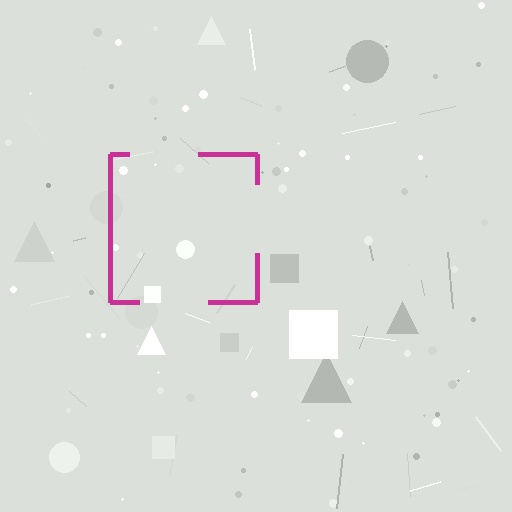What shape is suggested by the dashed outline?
The dashed outline suggests a square.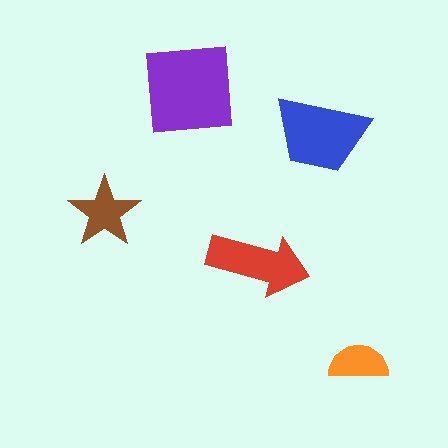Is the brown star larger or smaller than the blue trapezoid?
Smaller.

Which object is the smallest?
The orange semicircle.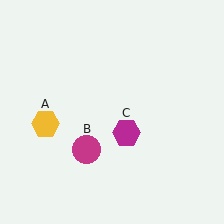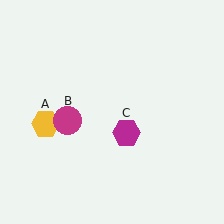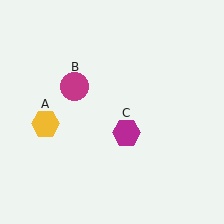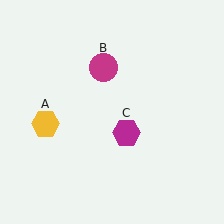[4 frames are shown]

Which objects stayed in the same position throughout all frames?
Yellow hexagon (object A) and magenta hexagon (object C) remained stationary.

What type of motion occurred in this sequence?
The magenta circle (object B) rotated clockwise around the center of the scene.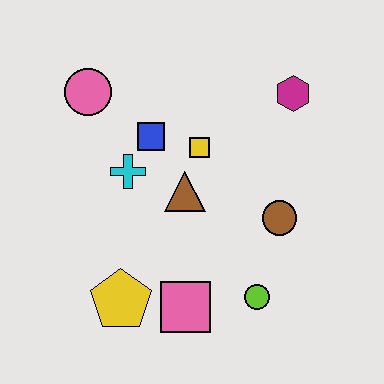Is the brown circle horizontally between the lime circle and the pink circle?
No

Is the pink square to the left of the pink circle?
No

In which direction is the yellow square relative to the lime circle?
The yellow square is above the lime circle.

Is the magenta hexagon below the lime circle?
No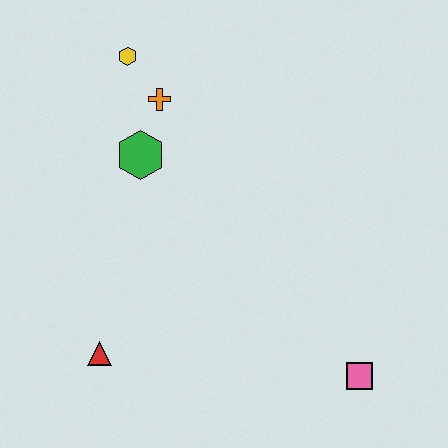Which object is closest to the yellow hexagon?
The orange cross is closest to the yellow hexagon.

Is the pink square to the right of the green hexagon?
Yes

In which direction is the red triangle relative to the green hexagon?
The red triangle is below the green hexagon.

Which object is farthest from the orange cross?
The pink square is farthest from the orange cross.